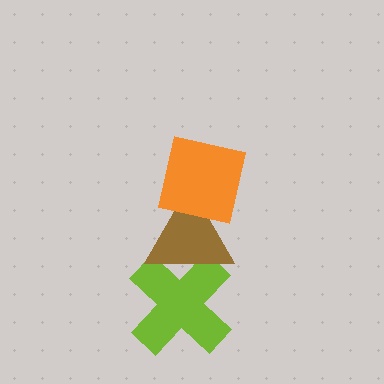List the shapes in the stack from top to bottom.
From top to bottom: the orange square, the brown triangle, the lime cross.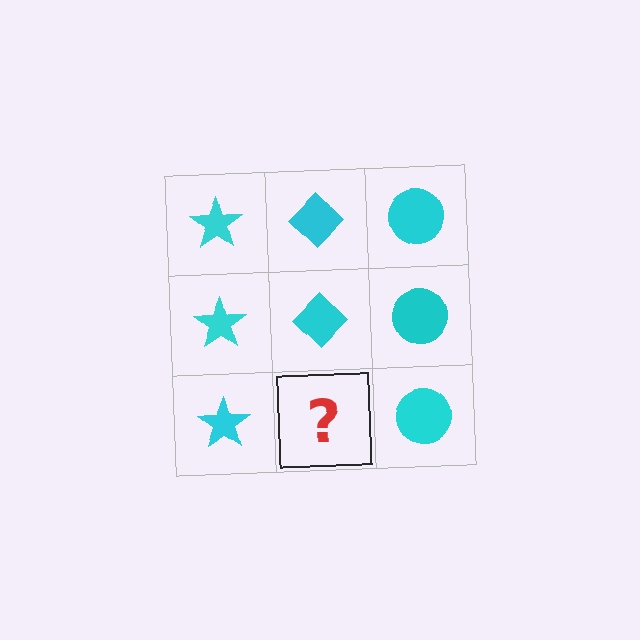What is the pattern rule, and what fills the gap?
The rule is that each column has a consistent shape. The gap should be filled with a cyan diamond.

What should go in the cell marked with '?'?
The missing cell should contain a cyan diamond.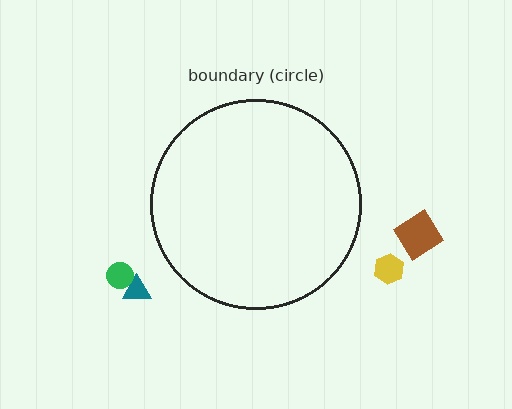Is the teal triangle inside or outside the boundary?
Outside.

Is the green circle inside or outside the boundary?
Outside.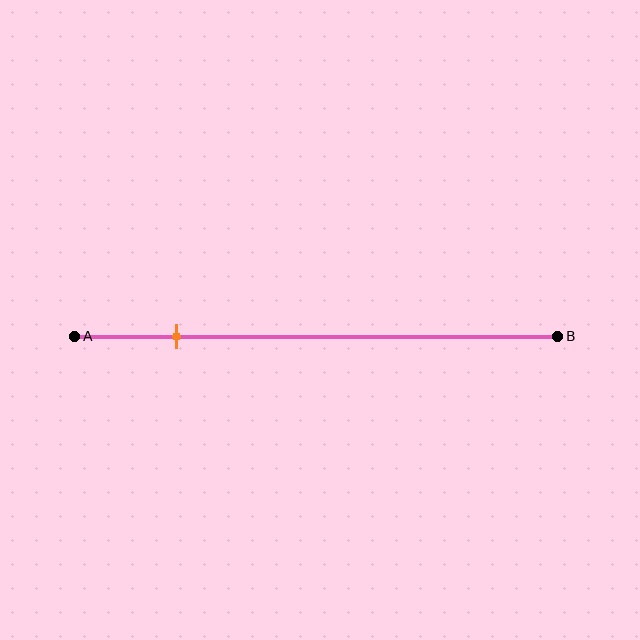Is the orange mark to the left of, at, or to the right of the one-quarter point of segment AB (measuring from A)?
The orange mark is to the left of the one-quarter point of segment AB.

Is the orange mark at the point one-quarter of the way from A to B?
No, the mark is at about 20% from A, not at the 25% one-quarter point.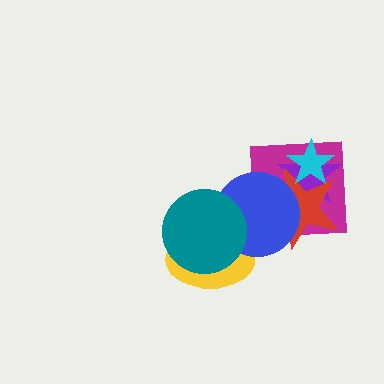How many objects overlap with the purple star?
4 objects overlap with the purple star.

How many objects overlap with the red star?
4 objects overlap with the red star.